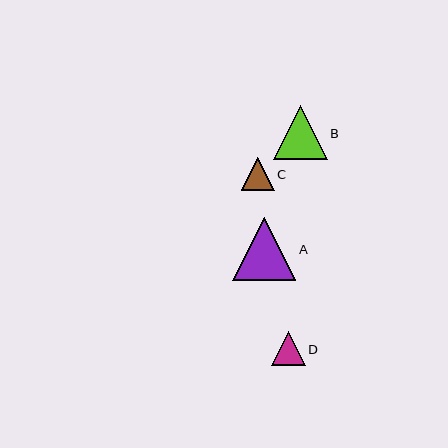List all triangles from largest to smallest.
From largest to smallest: A, B, D, C.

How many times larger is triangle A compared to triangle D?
Triangle A is approximately 1.9 times the size of triangle D.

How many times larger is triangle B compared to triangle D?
Triangle B is approximately 1.6 times the size of triangle D.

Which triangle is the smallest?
Triangle C is the smallest with a size of approximately 33 pixels.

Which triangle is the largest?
Triangle A is the largest with a size of approximately 63 pixels.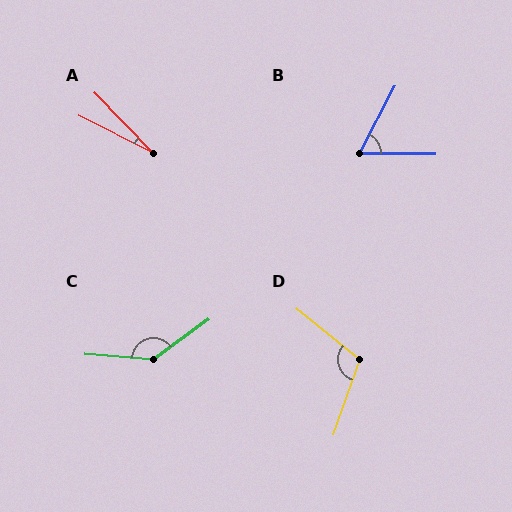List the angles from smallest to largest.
A (19°), B (63°), D (110°), C (139°).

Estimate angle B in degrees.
Approximately 63 degrees.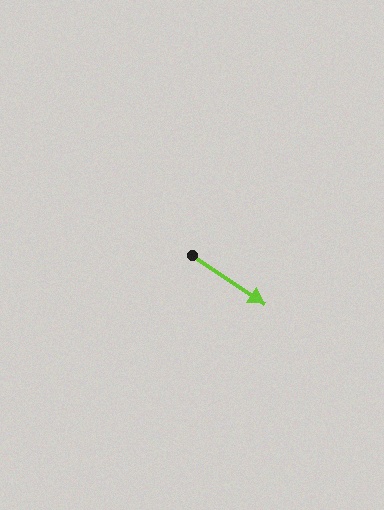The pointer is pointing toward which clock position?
Roughly 4 o'clock.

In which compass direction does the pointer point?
Southeast.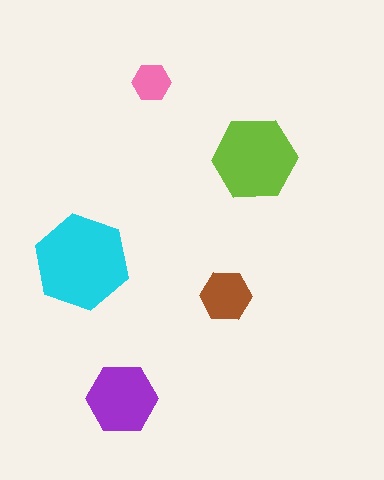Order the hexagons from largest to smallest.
the cyan one, the lime one, the purple one, the brown one, the pink one.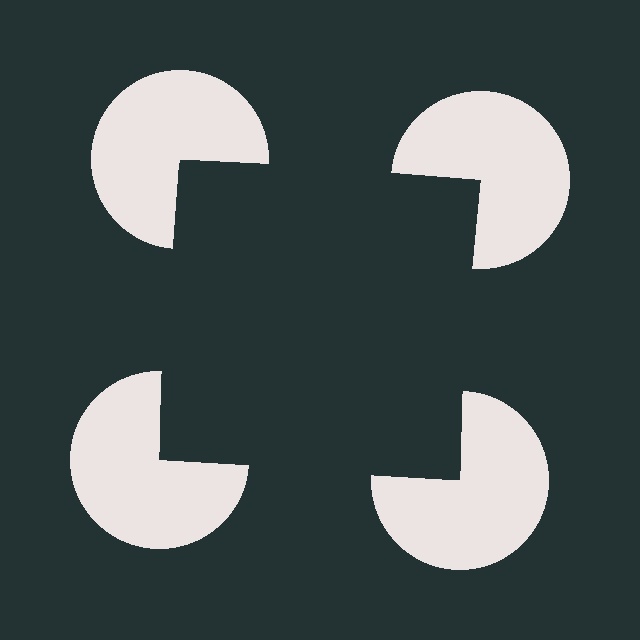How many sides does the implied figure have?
4 sides.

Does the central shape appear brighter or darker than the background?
It typically appears slightly darker than the background, even though no actual brightness change is drawn.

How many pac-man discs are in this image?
There are 4 — one at each vertex of the illusory square.